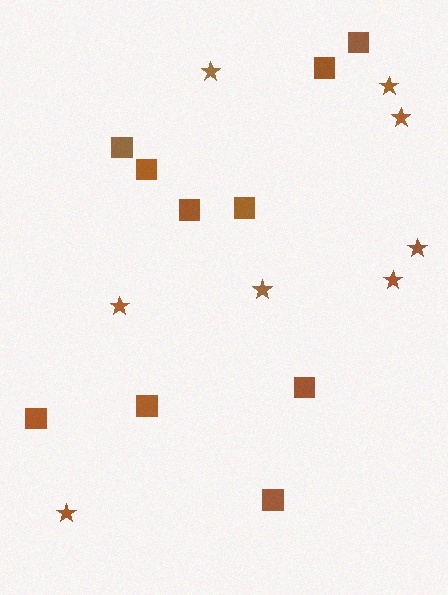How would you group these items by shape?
There are 2 groups: one group of squares (10) and one group of stars (8).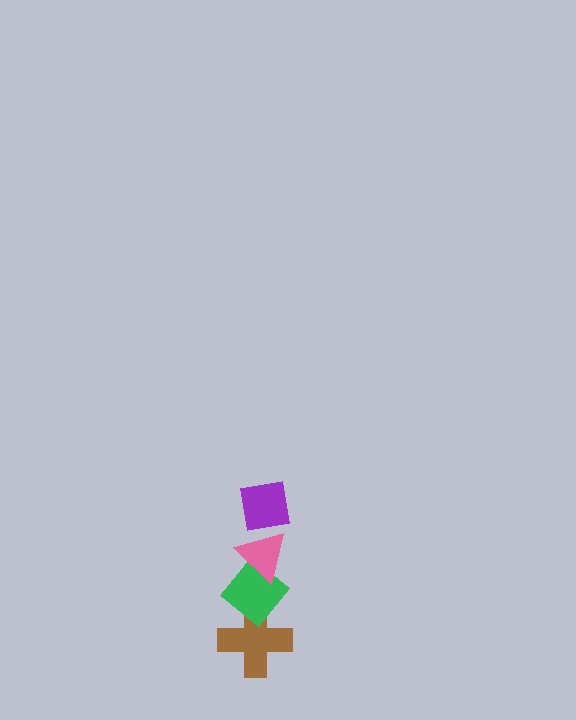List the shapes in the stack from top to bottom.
From top to bottom: the purple square, the pink triangle, the green diamond, the brown cross.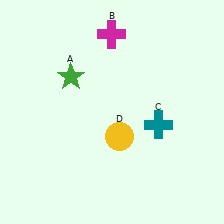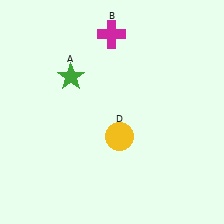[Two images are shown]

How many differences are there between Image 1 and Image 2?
There is 1 difference between the two images.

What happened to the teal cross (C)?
The teal cross (C) was removed in Image 2. It was in the bottom-right area of Image 1.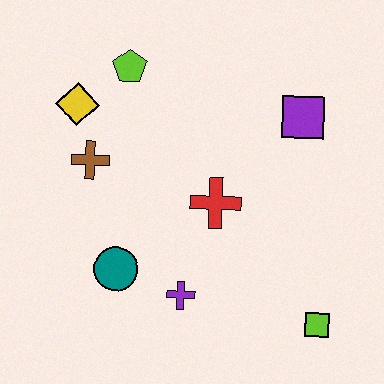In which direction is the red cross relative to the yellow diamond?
The red cross is to the right of the yellow diamond.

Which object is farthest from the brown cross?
The lime square is farthest from the brown cross.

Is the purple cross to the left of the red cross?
Yes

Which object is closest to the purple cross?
The teal circle is closest to the purple cross.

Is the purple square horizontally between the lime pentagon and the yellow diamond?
No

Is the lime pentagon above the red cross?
Yes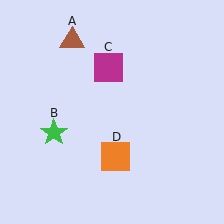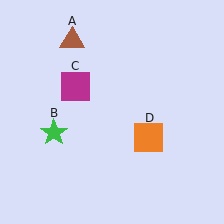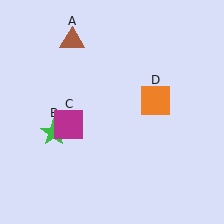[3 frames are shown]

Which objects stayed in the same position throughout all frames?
Brown triangle (object A) and green star (object B) remained stationary.